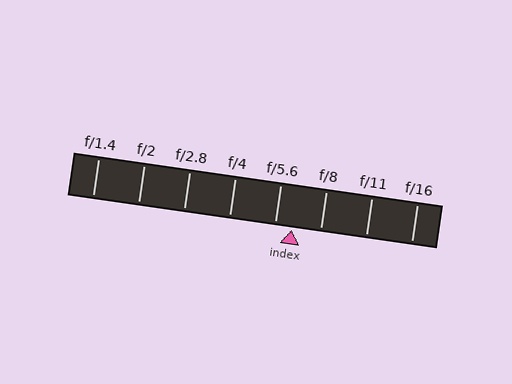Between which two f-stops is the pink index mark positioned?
The index mark is between f/5.6 and f/8.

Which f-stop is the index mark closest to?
The index mark is closest to f/5.6.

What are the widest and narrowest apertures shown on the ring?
The widest aperture shown is f/1.4 and the narrowest is f/16.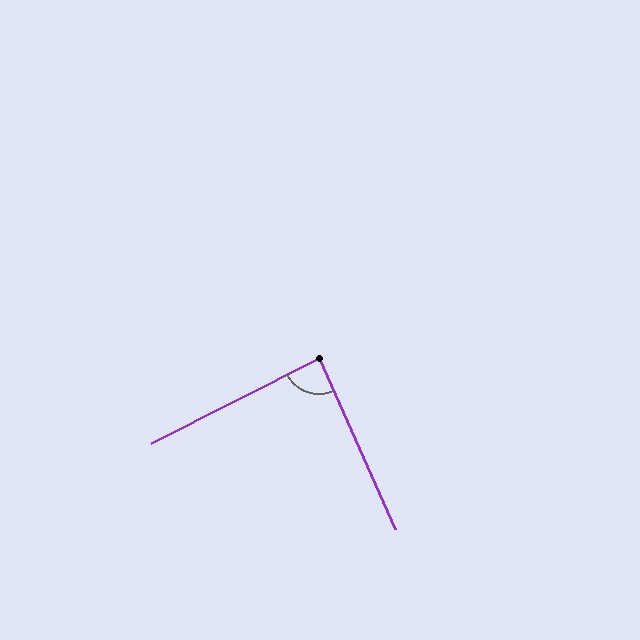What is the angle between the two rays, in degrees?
Approximately 87 degrees.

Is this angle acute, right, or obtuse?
It is approximately a right angle.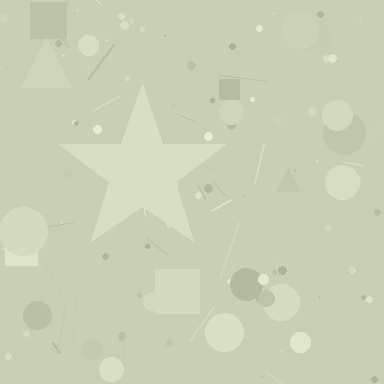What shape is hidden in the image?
A star is hidden in the image.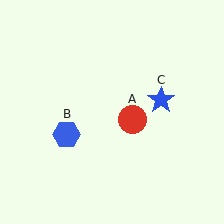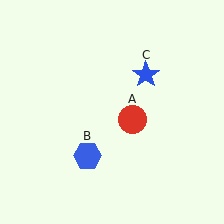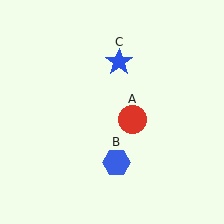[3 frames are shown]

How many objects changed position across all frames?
2 objects changed position: blue hexagon (object B), blue star (object C).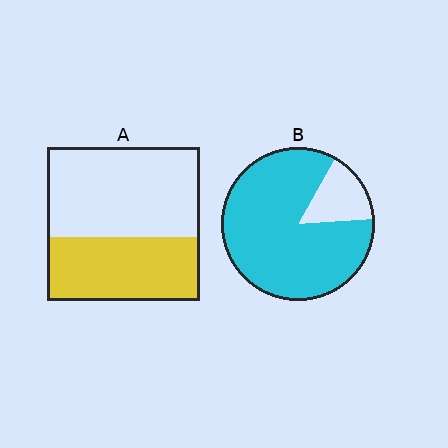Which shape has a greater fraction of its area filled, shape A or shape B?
Shape B.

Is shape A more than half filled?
No.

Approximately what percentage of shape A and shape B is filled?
A is approximately 40% and B is approximately 85%.